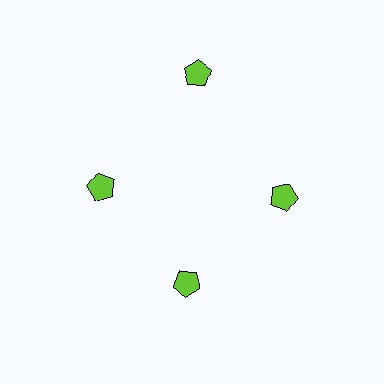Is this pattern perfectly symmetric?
No. The 4 lime pentagons are arranged in a ring, but one element near the 12 o'clock position is pushed outward from the center, breaking the 4-fold rotational symmetry.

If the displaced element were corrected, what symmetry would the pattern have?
It would have 4-fold rotational symmetry — the pattern would map onto itself every 90 degrees.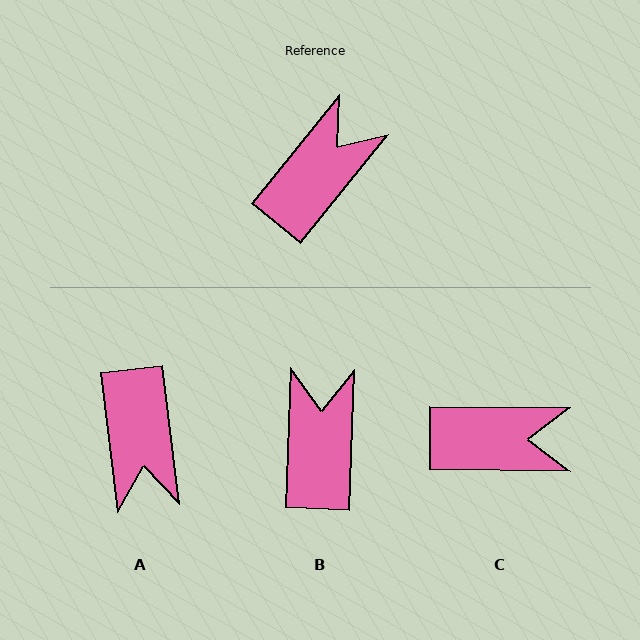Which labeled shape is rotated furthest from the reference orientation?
A, about 134 degrees away.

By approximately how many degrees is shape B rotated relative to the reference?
Approximately 37 degrees counter-clockwise.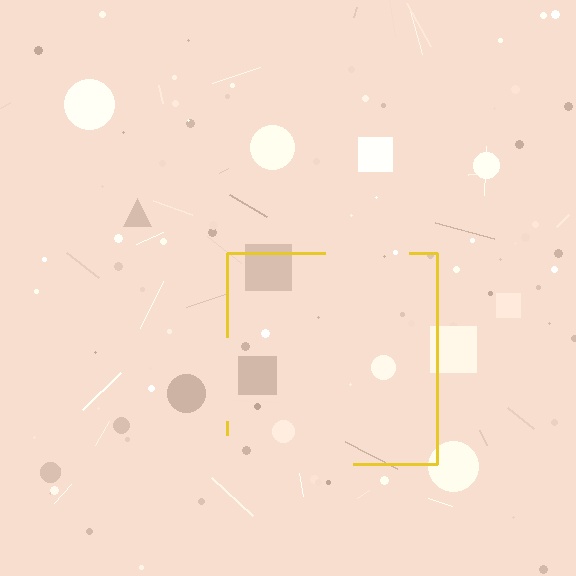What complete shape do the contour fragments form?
The contour fragments form a square.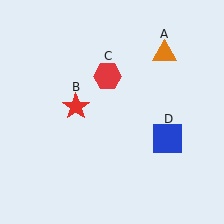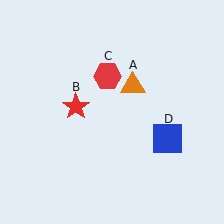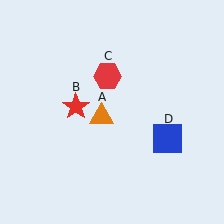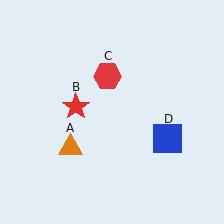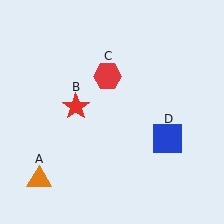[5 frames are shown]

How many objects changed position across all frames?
1 object changed position: orange triangle (object A).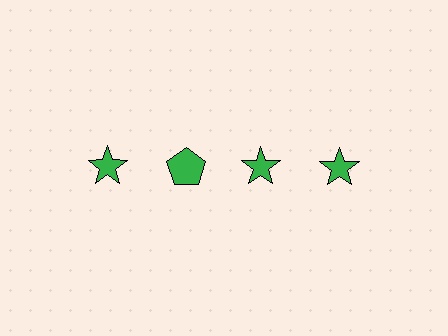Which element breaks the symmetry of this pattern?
The green pentagon in the top row, second from left column breaks the symmetry. All other shapes are green stars.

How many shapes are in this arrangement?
There are 4 shapes arranged in a grid pattern.